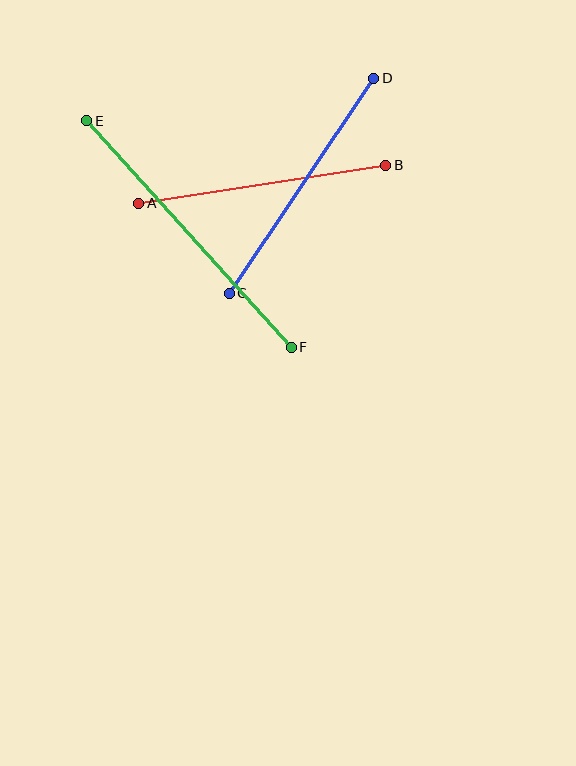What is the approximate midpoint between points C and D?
The midpoint is at approximately (302, 186) pixels.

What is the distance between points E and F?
The distance is approximately 305 pixels.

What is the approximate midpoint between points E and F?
The midpoint is at approximately (189, 234) pixels.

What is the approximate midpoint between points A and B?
The midpoint is at approximately (262, 184) pixels.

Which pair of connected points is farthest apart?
Points E and F are farthest apart.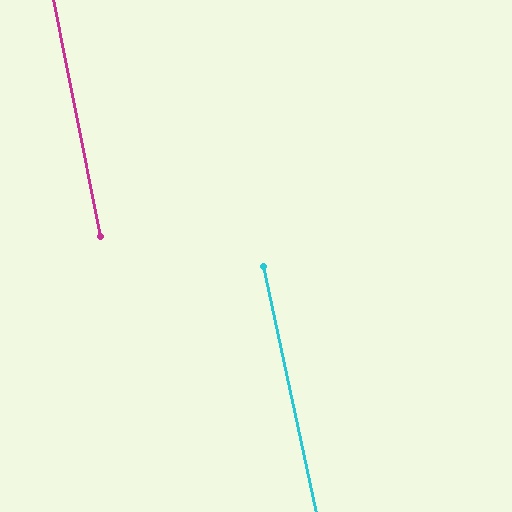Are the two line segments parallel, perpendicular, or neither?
Parallel — their directions differ by only 0.9°.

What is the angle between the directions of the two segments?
Approximately 1 degree.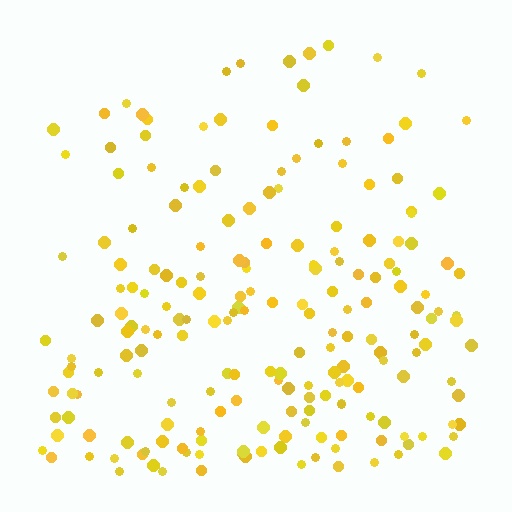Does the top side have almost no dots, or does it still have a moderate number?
Still a moderate number, just noticeably fewer than the bottom.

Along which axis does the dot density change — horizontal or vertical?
Vertical.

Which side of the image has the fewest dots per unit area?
The top.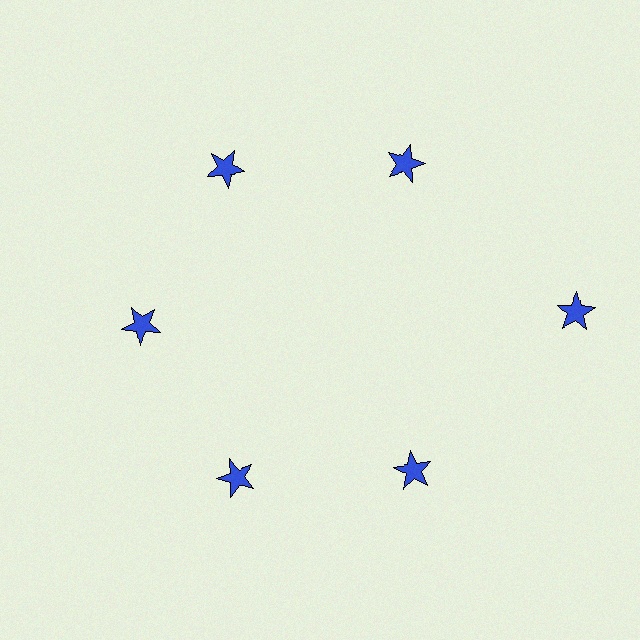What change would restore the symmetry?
The symmetry would be restored by moving it inward, back onto the ring so that all 6 stars sit at equal angles and equal distance from the center.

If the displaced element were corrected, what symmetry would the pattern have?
It would have 6-fold rotational symmetry — the pattern would map onto itself every 60 degrees.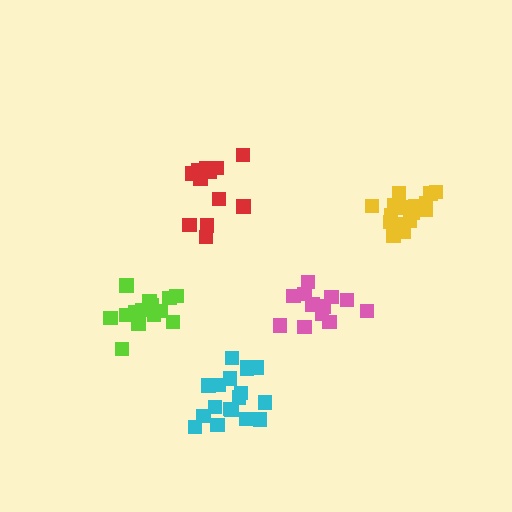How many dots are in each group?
Group 1: 12 dots, Group 2: 17 dots, Group 3: 18 dots, Group 4: 14 dots, Group 5: 12 dots (73 total).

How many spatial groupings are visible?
There are 5 spatial groupings.